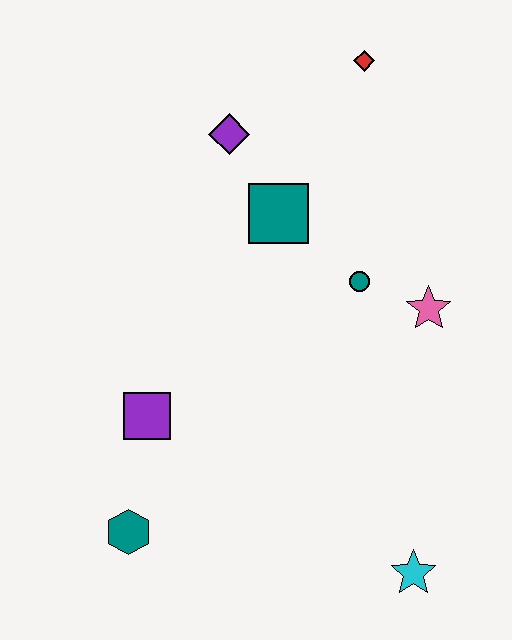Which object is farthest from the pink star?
The teal hexagon is farthest from the pink star.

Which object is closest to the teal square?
The purple diamond is closest to the teal square.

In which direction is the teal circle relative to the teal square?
The teal circle is to the right of the teal square.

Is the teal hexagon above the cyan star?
Yes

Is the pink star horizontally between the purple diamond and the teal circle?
No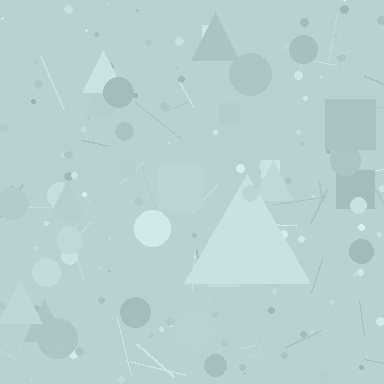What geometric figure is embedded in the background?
A triangle is embedded in the background.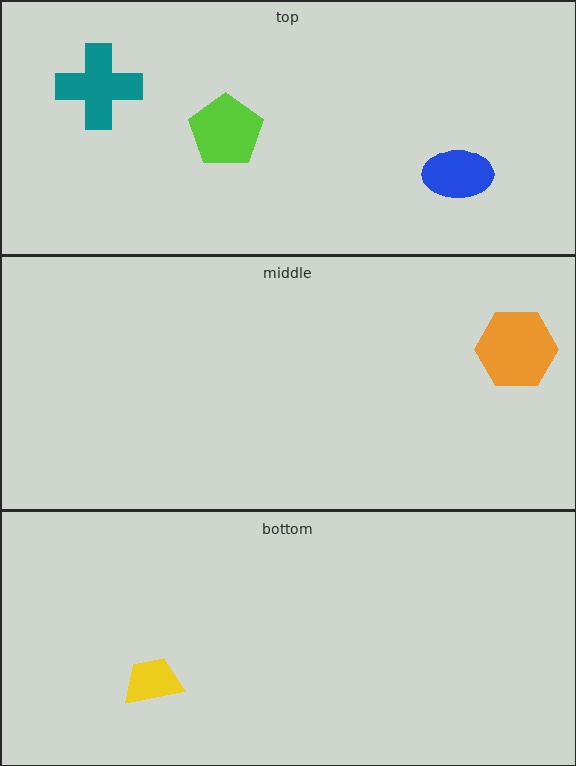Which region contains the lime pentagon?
The top region.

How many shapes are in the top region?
3.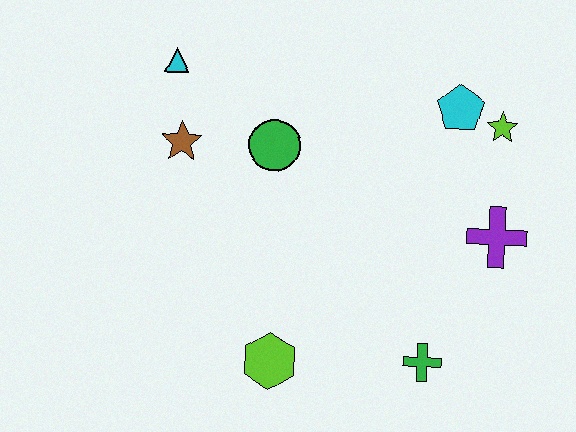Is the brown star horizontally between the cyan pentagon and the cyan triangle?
Yes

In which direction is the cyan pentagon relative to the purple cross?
The cyan pentagon is above the purple cross.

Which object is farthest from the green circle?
The green cross is farthest from the green circle.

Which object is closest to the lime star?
The cyan pentagon is closest to the lime star.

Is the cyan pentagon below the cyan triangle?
Yes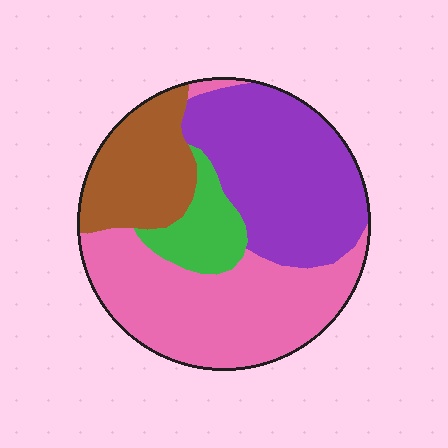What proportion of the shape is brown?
Brown covers roughly 20% of the shape.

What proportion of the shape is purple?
Purple covers roughly 35% of the shape.